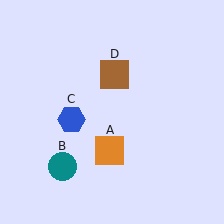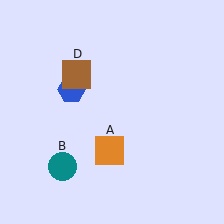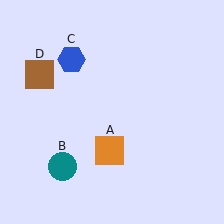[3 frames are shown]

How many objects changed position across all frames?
2 objects changed position: blue hexagon (object C), brown square (object D).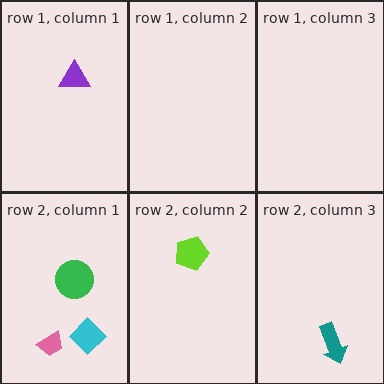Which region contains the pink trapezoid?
The row 2, column 1 region.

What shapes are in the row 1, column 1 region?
The purple triangle.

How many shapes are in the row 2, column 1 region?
3.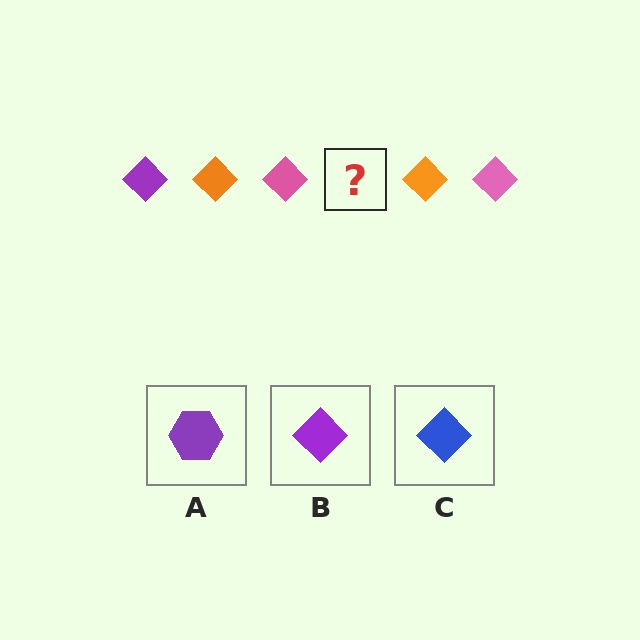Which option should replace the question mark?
Option B.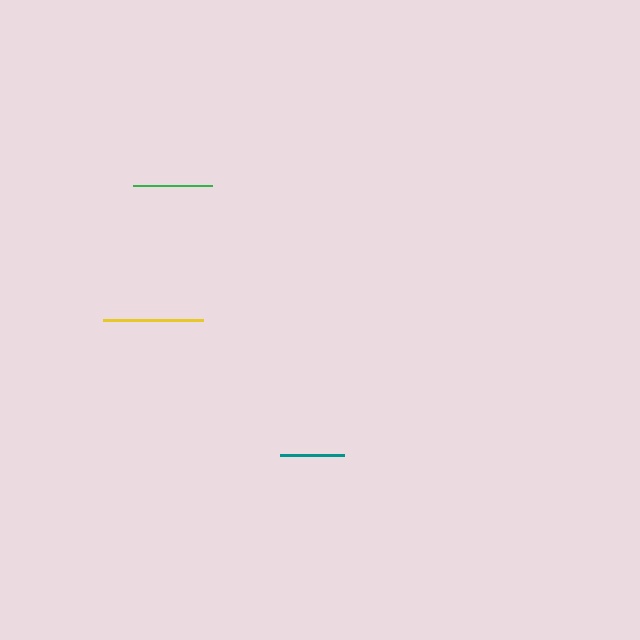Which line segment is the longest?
The yellow line is the longest at approximately 100 pixels.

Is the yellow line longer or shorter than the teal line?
The yellow line is longer than the teal line.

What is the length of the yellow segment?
The yellow segment is approximately 100 pixels long.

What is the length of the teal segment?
The teal segment is approximately 64 pixels long.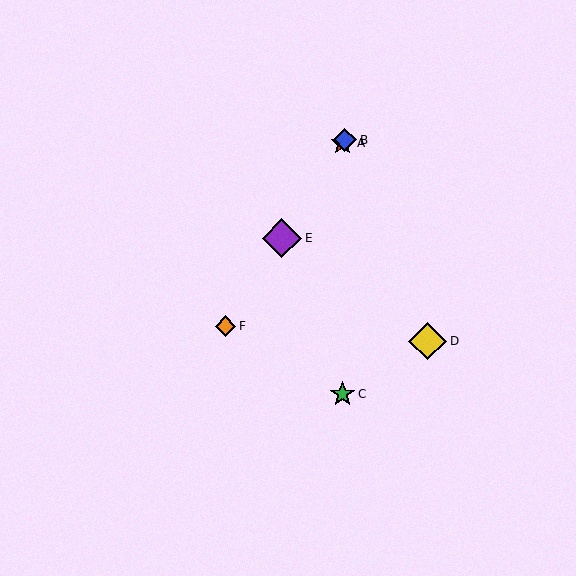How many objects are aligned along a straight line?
4 objects (A, B, E, F) are aligned along a straight line.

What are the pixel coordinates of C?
Object C is at (342, 394).